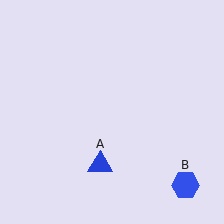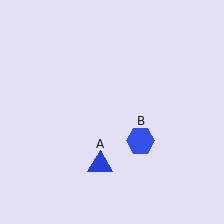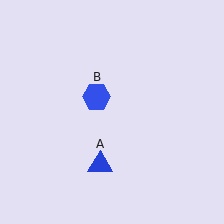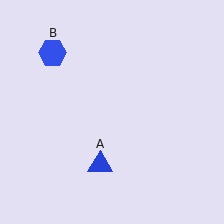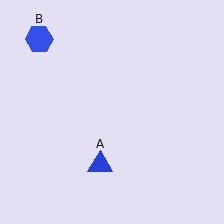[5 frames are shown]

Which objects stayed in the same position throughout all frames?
Blue triangle (object A) remained stationary.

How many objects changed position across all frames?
1 object changed position: blue hexagon (object B).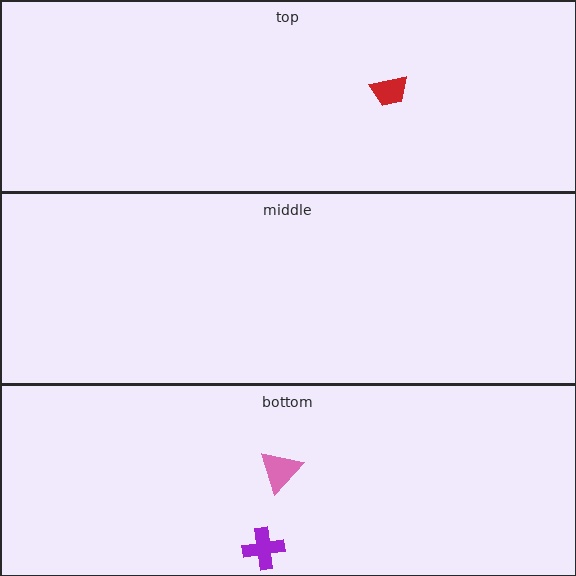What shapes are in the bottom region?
The pink triangle, the purple cross.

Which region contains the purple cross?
The bottom region.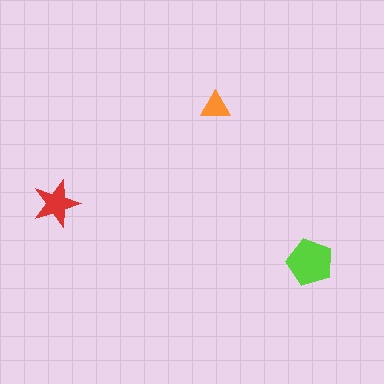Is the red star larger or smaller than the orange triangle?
Larger.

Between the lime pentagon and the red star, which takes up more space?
The lime pentagon.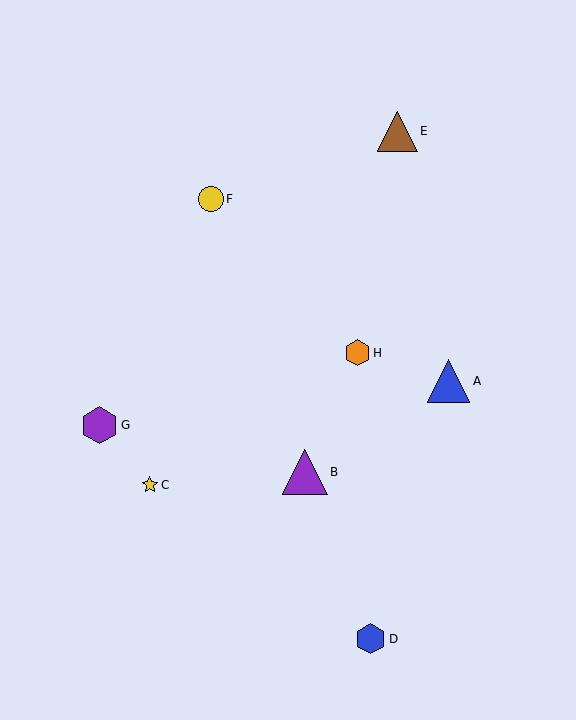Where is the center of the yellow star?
The center of the yellow star is at (150, 485).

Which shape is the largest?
The purple triangle (labeled B) is the largest.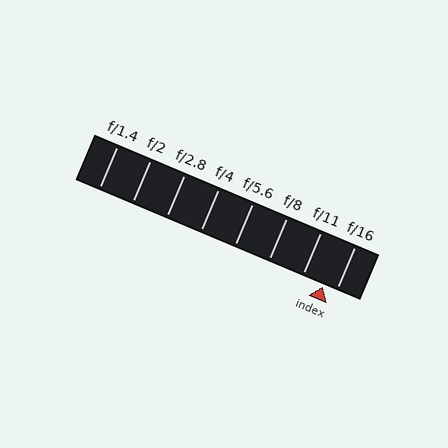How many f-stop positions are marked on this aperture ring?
There are 8 f-stop positions marked.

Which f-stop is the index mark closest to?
The index mark is closest to f/16.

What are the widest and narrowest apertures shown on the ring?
The widest aperture shown is f/1.4 and the narrowest is f/16.